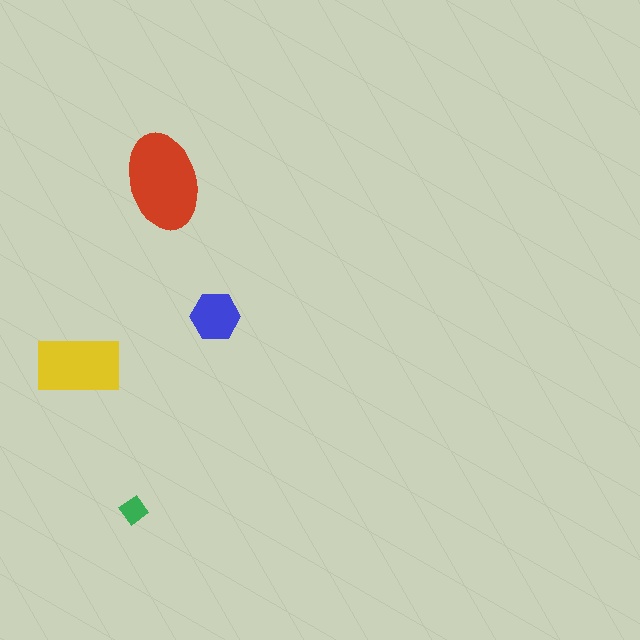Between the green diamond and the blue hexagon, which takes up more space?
The blue hexagon.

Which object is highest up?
The red ellipse is topmost.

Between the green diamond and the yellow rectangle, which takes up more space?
The yellow rectangle.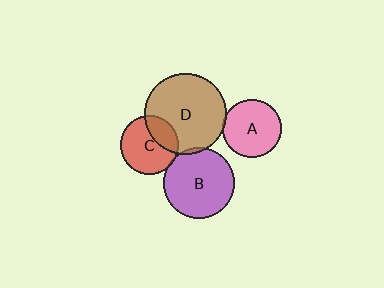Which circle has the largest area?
Circle D (brown).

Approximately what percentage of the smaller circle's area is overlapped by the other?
Approximately 30%.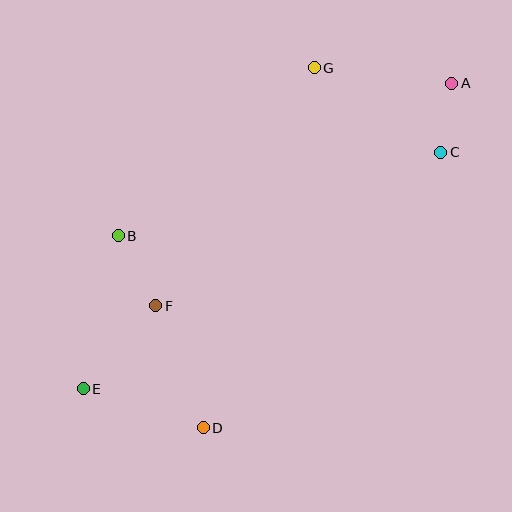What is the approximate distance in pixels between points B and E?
The distance between B and E is approximately 157 pixels.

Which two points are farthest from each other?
Points A and E are farthest from each other.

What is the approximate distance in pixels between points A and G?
The distance between A and G is approximately 139 pixels.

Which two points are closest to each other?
Points A and C are closest to each other.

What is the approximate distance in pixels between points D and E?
The distance between D and E is approximately 126 pixels.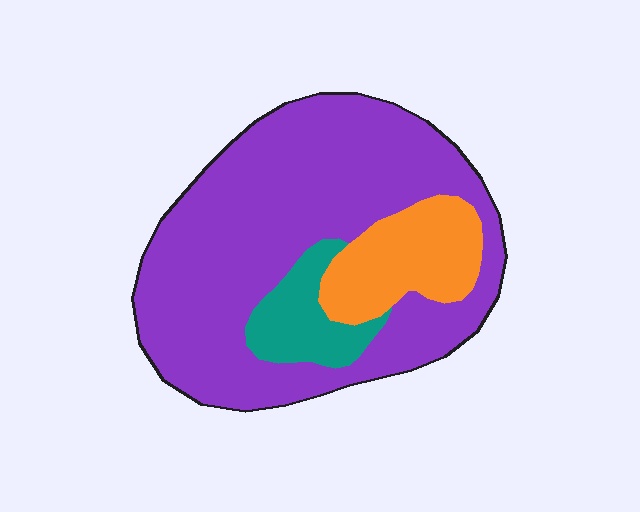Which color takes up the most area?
Purple, at roughly 75%.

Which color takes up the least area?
Teal, at roughly 10%.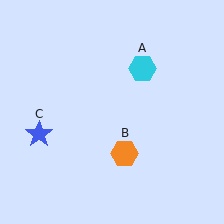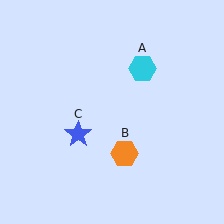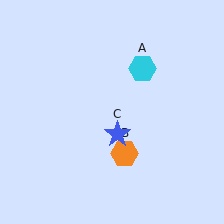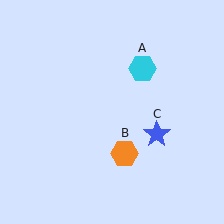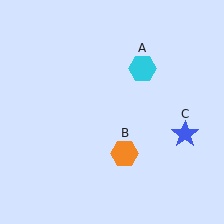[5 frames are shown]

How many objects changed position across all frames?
1 object changed position: blue star (object C).